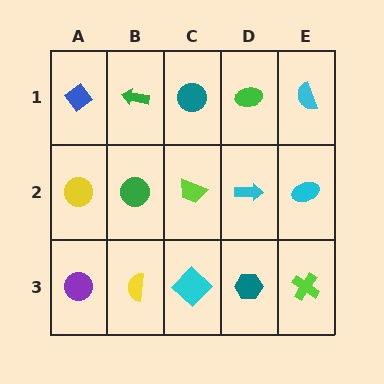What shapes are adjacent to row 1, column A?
A yellow circle (row 2, column A), a green arrow (row 1, column B).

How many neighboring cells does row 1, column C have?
3.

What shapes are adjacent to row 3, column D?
A cyan arrow (row 2, column D), a cyan diamond (row 3, column C), a lime cross (row 3, column E).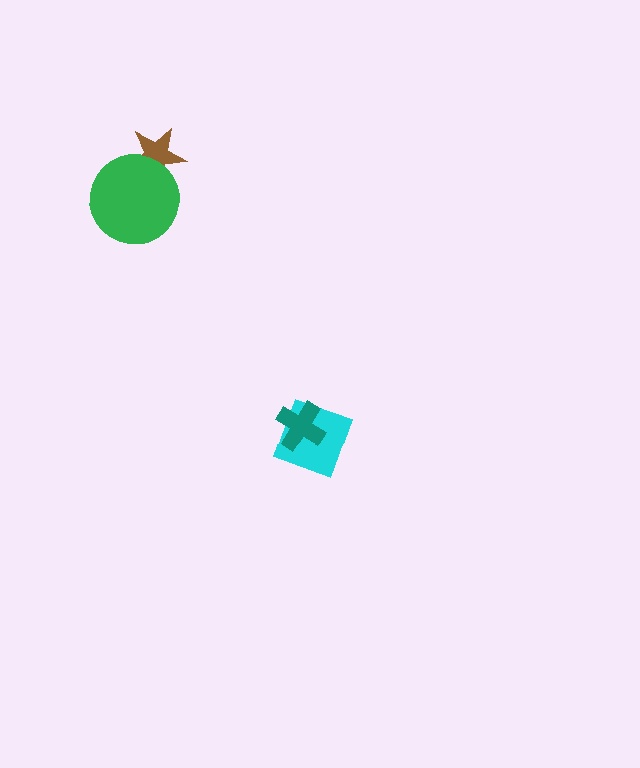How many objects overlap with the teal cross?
1 object overlaps with the teal cross.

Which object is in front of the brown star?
The green circle is in front of the brown star.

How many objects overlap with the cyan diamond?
1 object overlaps with the cyan diamond.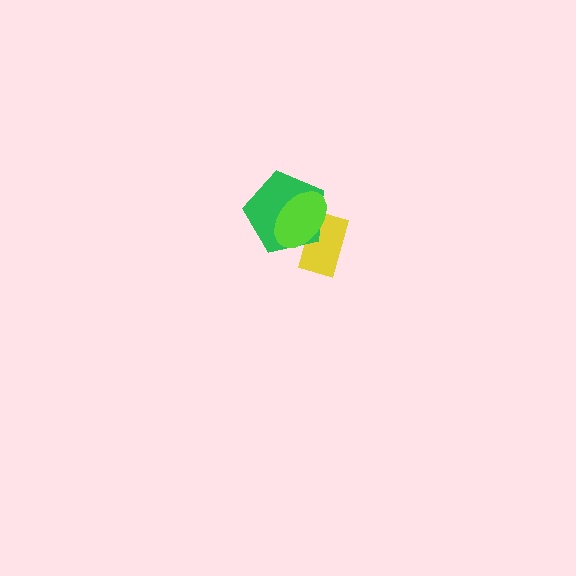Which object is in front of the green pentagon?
The lime ellipse is in front of the green pentagon.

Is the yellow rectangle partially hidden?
Yes, it is partially covered by another shape.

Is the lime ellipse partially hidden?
No, no other shape covers it.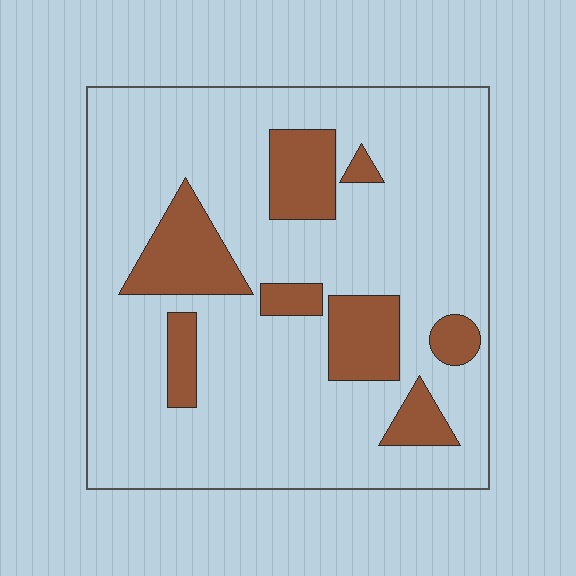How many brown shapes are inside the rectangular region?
8.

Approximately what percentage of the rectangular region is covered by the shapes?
Approximately 20%.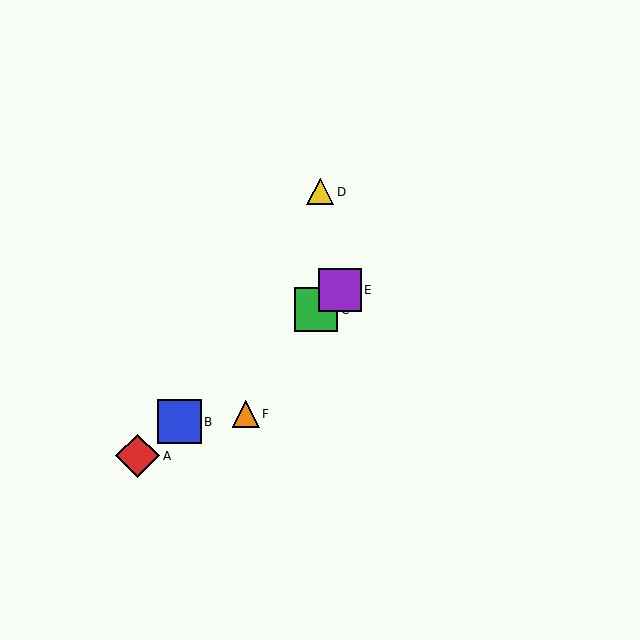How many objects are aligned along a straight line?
4 objects (A, B, C, E) are aligned along a straight line.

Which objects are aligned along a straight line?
Objects A, B, C, E are aligned along a straight line.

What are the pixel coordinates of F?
Object F is at (246, 414).